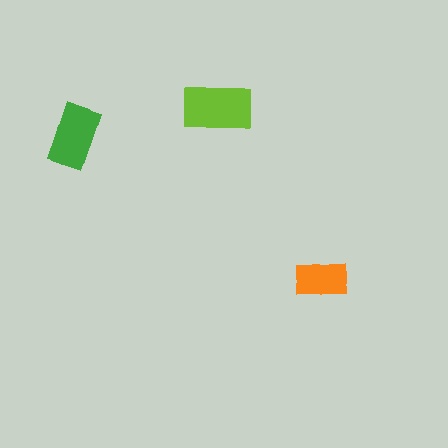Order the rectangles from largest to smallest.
the lime one, the green one, the orange one.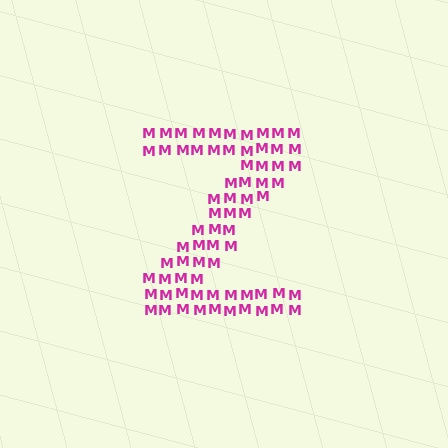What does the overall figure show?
The overall figure shows the letter Z.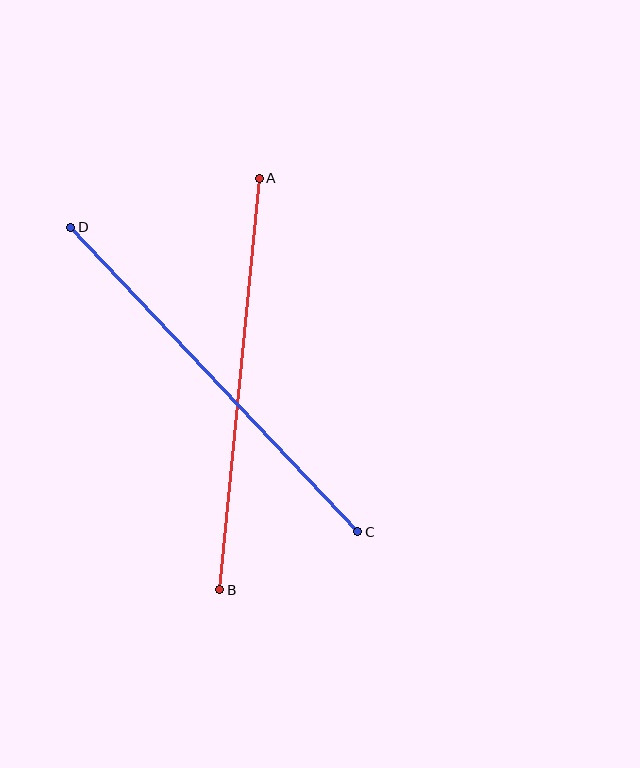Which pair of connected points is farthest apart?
Points C and D are farthest apart.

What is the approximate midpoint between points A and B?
The midpoint is at approximately (239, 384) pixels.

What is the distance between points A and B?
The distance is approximately 413 pixels.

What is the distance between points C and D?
The distance is approximately 419 pixels.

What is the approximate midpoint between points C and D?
The midpoint is at approximately (214, 379) pixels.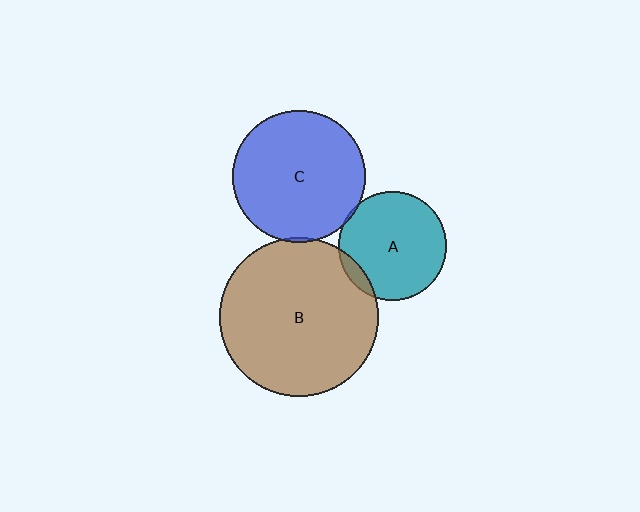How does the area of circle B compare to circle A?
Approximately 2.2 times.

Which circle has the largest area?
Circle B (brown).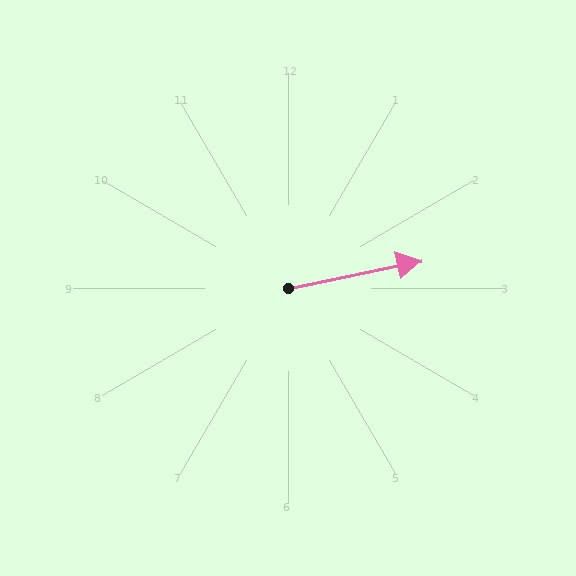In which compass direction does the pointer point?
East.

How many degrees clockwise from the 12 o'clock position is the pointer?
Approximately 78 degrees.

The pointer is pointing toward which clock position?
Roughly 3 o'clock.